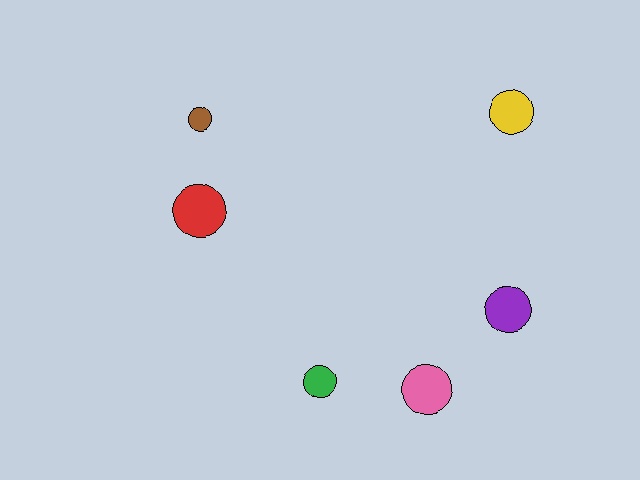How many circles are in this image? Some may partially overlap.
There are 6 circles.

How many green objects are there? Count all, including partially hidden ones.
There is 1 green object.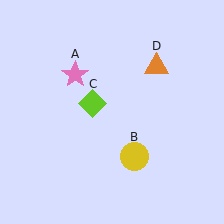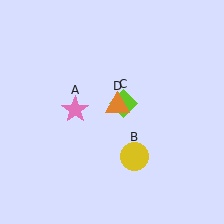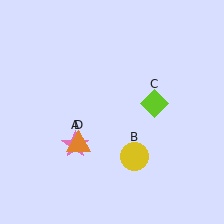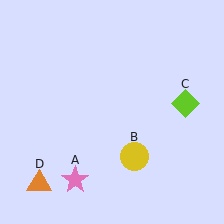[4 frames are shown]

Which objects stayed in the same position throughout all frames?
Yellow circle (object B) remained stationary.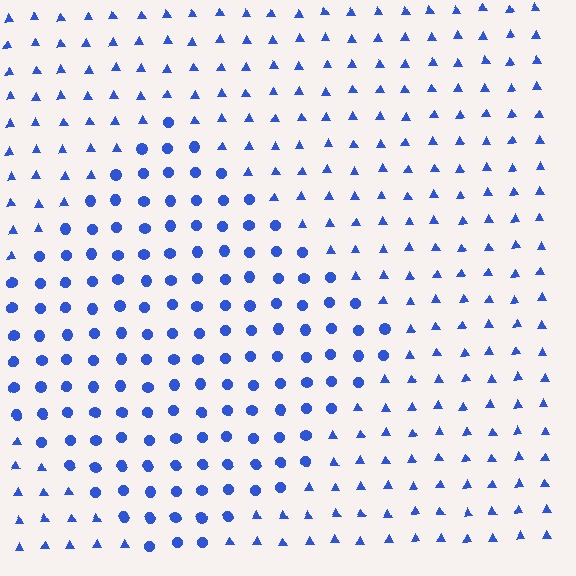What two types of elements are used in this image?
The image uses circles inside the diamond region and triangles outside it.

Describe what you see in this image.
The image is filled with small blue elements arranged in a uniform grid. A diamond-shaped region contains circles, while the surrounding area contains triangles. The boundary is defined purely by the change in element shape.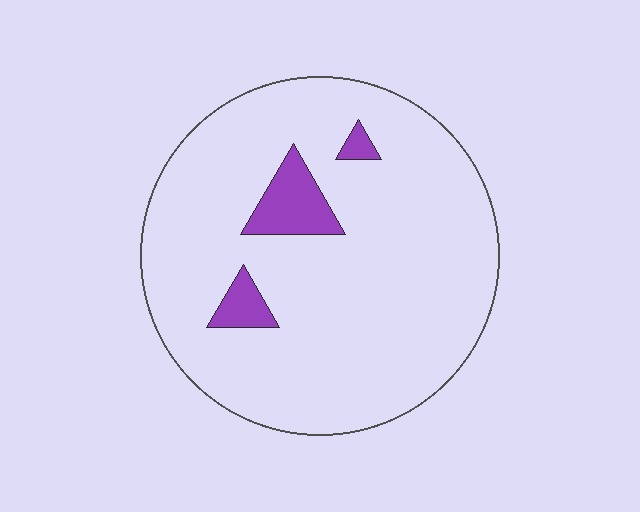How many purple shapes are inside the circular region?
3.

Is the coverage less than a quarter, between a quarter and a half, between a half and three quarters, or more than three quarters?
Less than a quarter.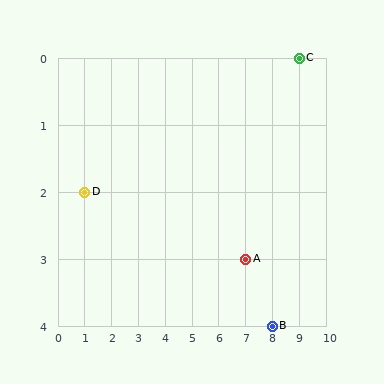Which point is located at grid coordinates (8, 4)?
Point B is at (8, 4).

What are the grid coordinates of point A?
Point A is at grid coordinates (7, 3).